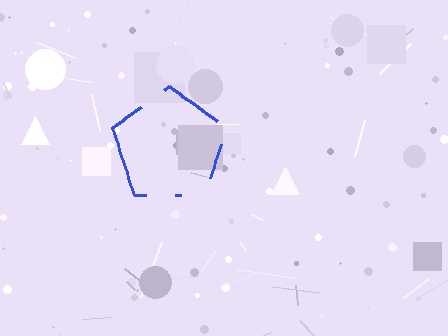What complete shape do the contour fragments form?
The contour fragments form a pentagon.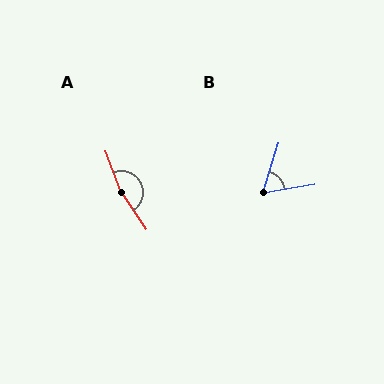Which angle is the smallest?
B, at approximately 63 degrees.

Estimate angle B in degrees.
Approximately 63 degrees.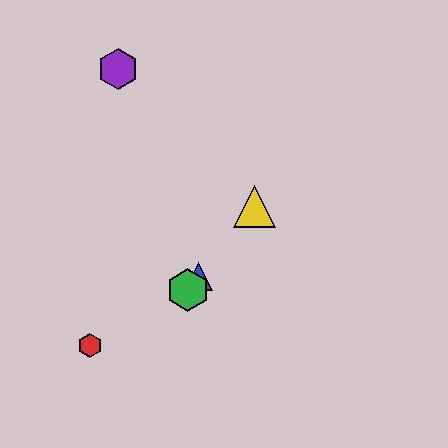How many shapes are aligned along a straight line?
3 shapes (the blue triangle, the green hexagon, the yellow triangle) are aligned along a straight line.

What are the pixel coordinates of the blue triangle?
The blue triangle is at (198, 277).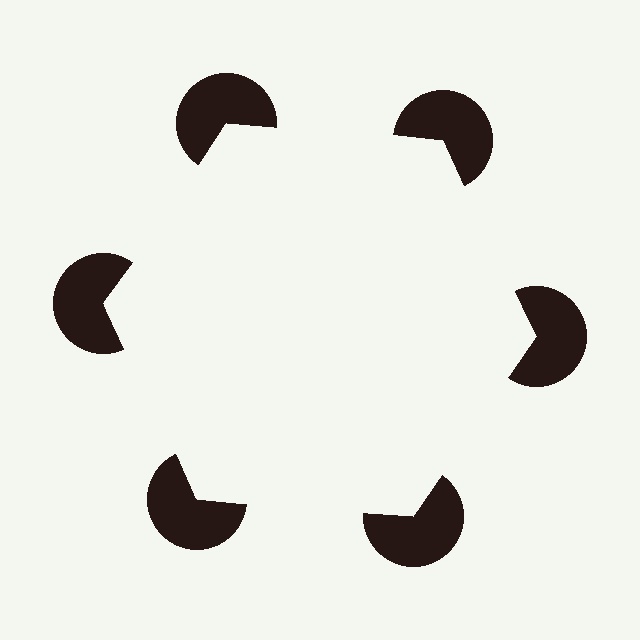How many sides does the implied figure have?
6 sides.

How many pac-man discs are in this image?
There are 6 — one at each vertex of the illusory hexagon.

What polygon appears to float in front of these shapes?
An illusory hexagon — its edges are inferred from the aligned wedge cuts in the pac-man discs, not physically drawn.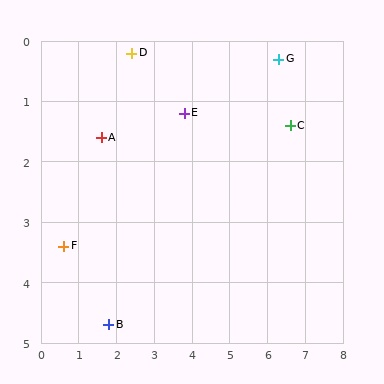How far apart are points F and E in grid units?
Points F and E are about 3.9 grid units apart.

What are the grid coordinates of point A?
Point A is at approximately (1.6, 1.6).